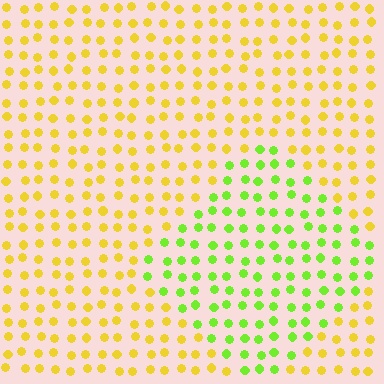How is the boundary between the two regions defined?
The boundary is defined purely by a slight shift in hue (about 48 degrees). Spacing, size, and orientation are identical on both sides.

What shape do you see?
I see a diamond.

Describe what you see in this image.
The image is filled with small yellow elements in a uniform arrangement. A diamond-shaped region is visible where the elements are tinted to a slightly different hue, forming a subtle color boundary.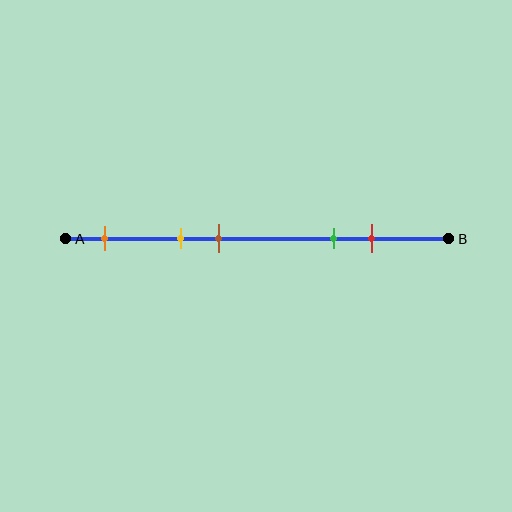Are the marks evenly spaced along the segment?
No, the marks are not evenly spaced.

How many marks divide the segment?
There are 5 marks dividing the segment.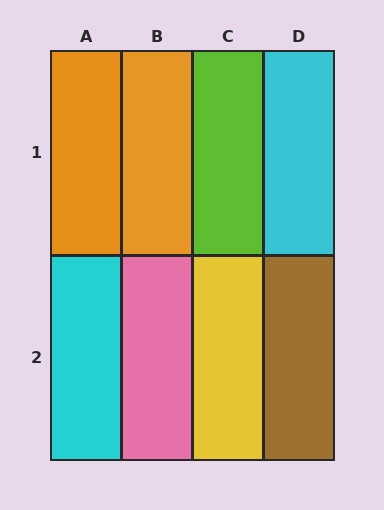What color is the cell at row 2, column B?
Pink.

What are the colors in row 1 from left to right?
Orange, orange, lime, cyan.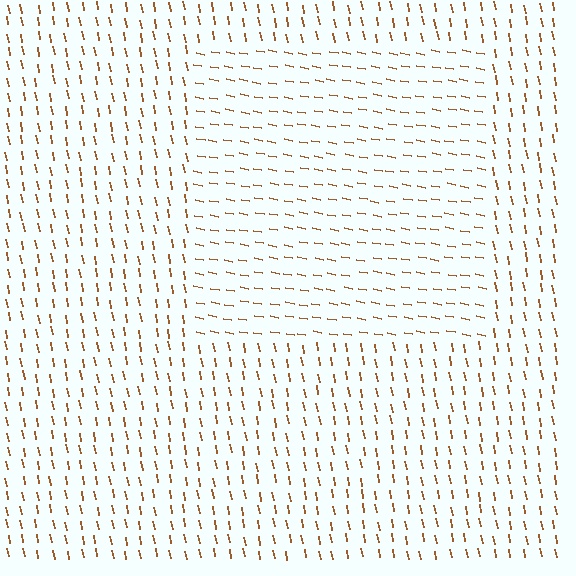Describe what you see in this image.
The image is filled with small brown line segments. A rectangle region in the image has lines oriented differently from the surrounding lines, creating a visible texture boundary.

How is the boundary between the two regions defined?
The boundary is defined purely by a change in line orientation (approximately 70 degrees difference). All lines are the same color and thickness.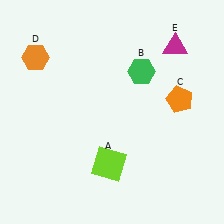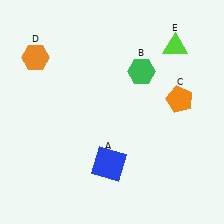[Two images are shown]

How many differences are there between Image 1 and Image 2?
There are 2 differences between the two images.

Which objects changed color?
A changed from lime to blue. E changed from magenta to lime.